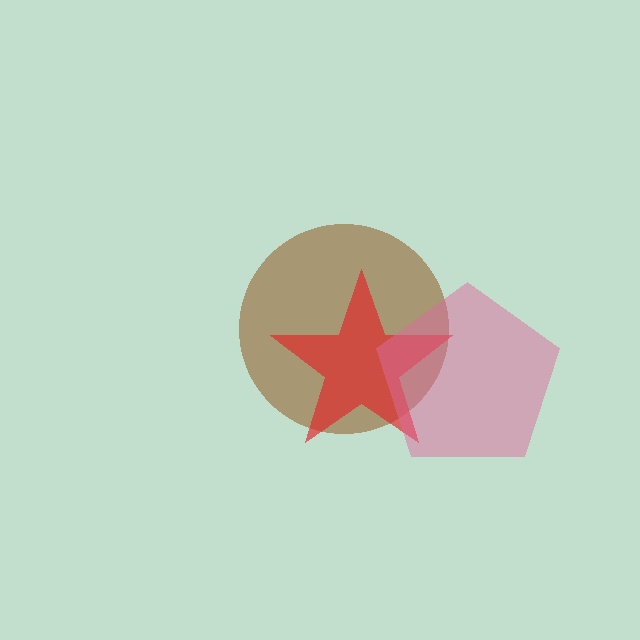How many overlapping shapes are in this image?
There are 3 overlapping shapes in the image.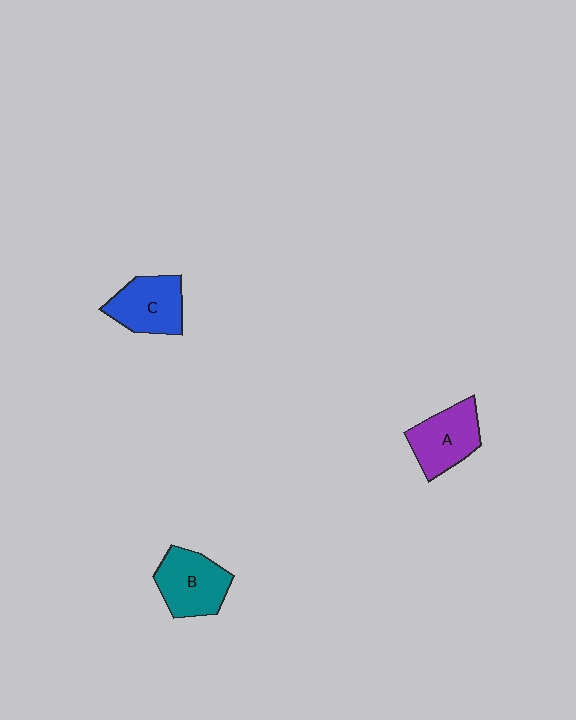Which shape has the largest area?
Shape B (teal).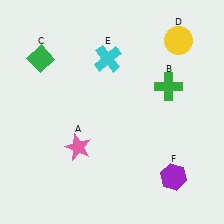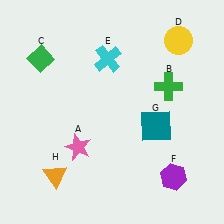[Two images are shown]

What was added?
A teal square (G), an orange triangle (H) were added in Image 2.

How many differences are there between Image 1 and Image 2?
There are 2 differences between the two images.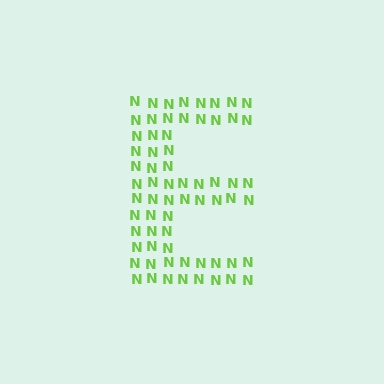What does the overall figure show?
The overall figure shows the letter E.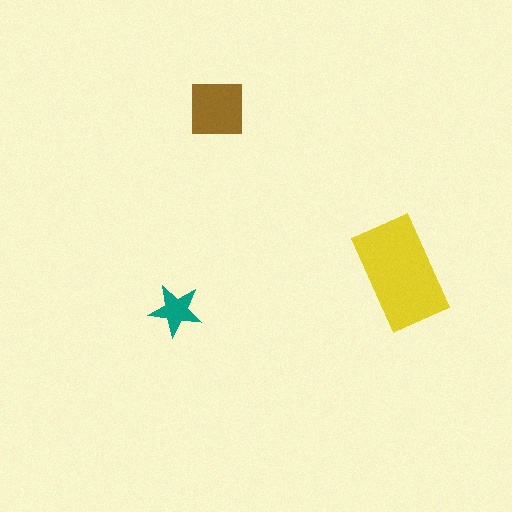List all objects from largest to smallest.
The yellow rectangle, the brown square, the teal star.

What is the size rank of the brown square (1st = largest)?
2nd.